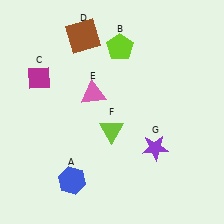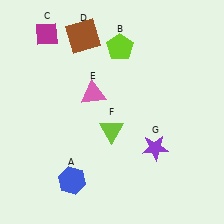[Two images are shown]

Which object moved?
The magenta diamond (C) moved up.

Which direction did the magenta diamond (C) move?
The magenta diamond (C) moved up.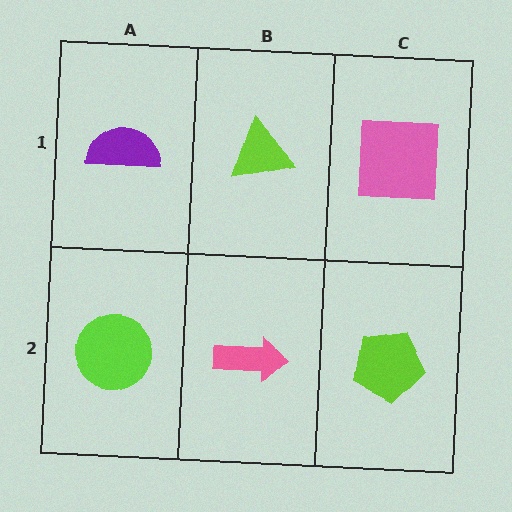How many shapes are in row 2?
3 shapes.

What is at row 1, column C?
A pink square.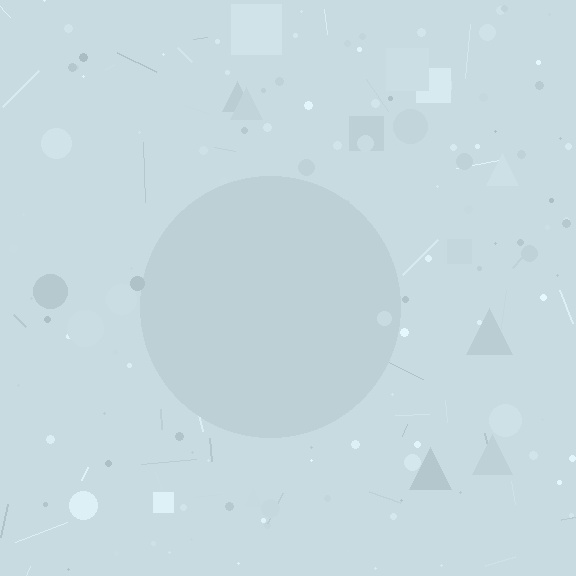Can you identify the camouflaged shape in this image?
The camouflaged shape is a circle.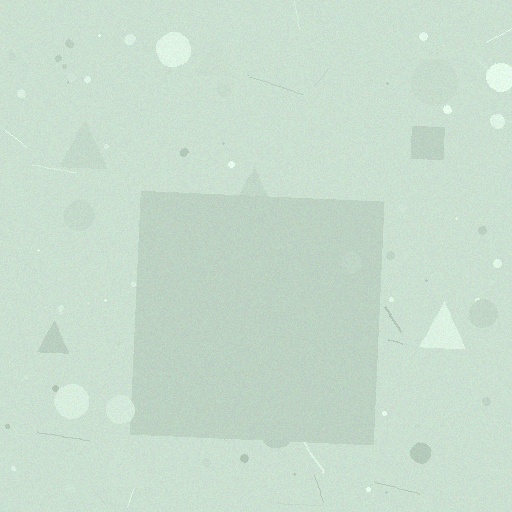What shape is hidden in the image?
A square is hidden in the image.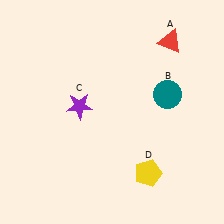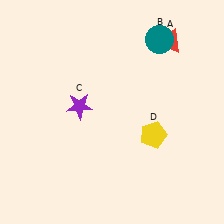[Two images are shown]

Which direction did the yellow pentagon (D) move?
The yellow pentagon (D) moved up.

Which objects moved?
The objects that moved are: the teal circle (B), the yellow pentagon (D).